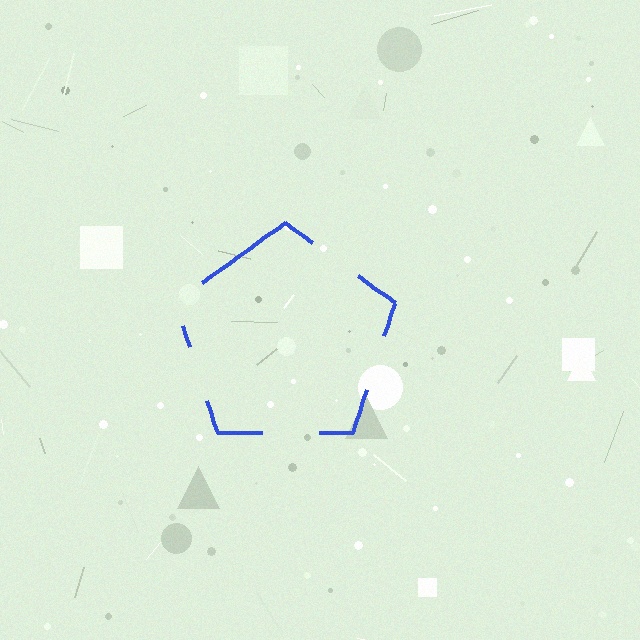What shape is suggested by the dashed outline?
The dashed outline suggests a pentagon.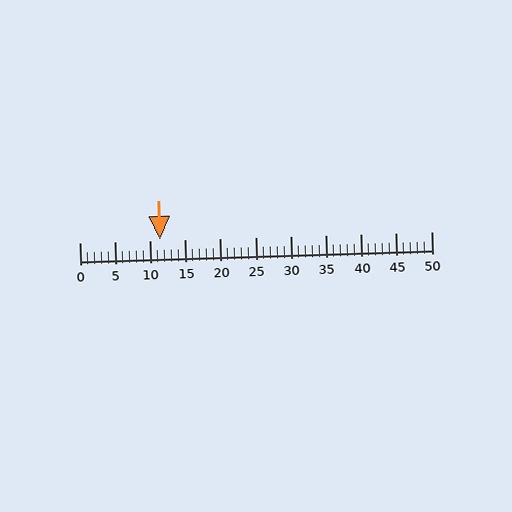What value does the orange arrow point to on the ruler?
The orange arrow points to approximately 12.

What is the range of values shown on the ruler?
The ruler shows values from 0 to 50.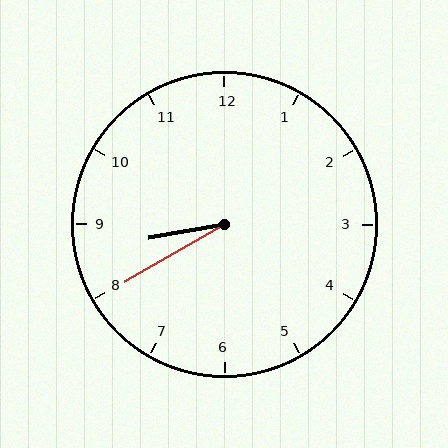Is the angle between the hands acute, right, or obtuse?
It is acute.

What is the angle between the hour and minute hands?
Approximately 20 degrees.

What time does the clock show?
8:40.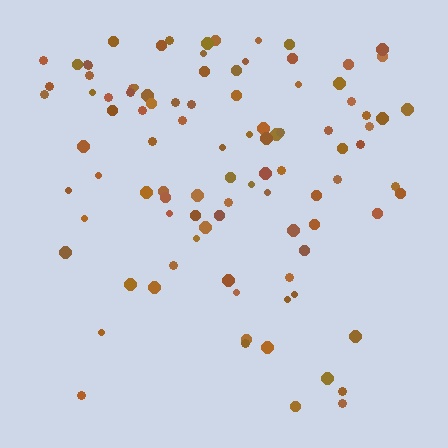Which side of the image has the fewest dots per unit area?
The bottom.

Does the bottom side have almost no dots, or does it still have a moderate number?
Still a moderate number, just noticeably fewer than the top.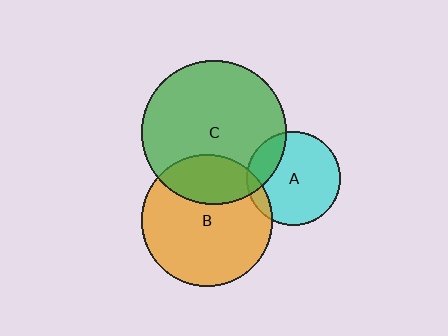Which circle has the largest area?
Circle C (green).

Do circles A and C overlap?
Yes.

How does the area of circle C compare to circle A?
Approximately 2.4 times.